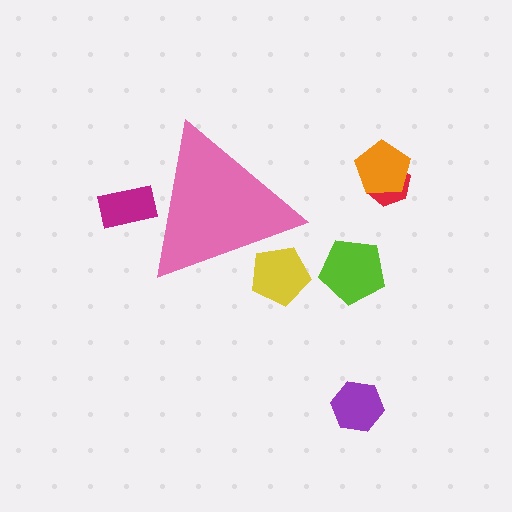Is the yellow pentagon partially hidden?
Yes, the yellow pentagon is partially hidden behind the pink triangle.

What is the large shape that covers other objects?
A pink triangle.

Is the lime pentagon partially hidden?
No, the lime pentagon is fully visible.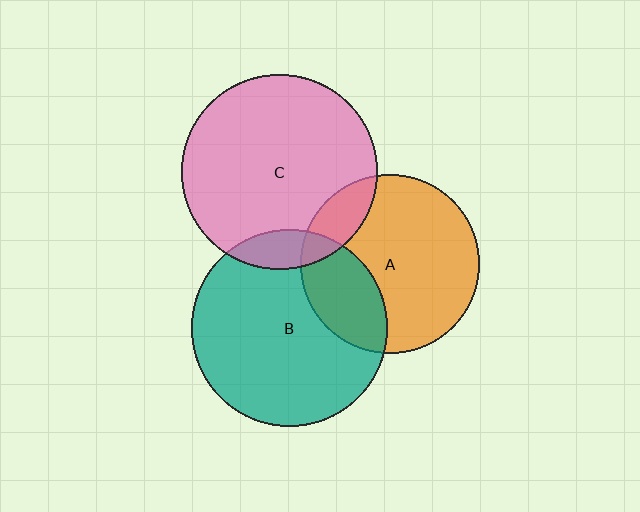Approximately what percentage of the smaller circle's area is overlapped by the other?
Approximately 15%.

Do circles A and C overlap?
Yes.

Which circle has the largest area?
Circle B (teal).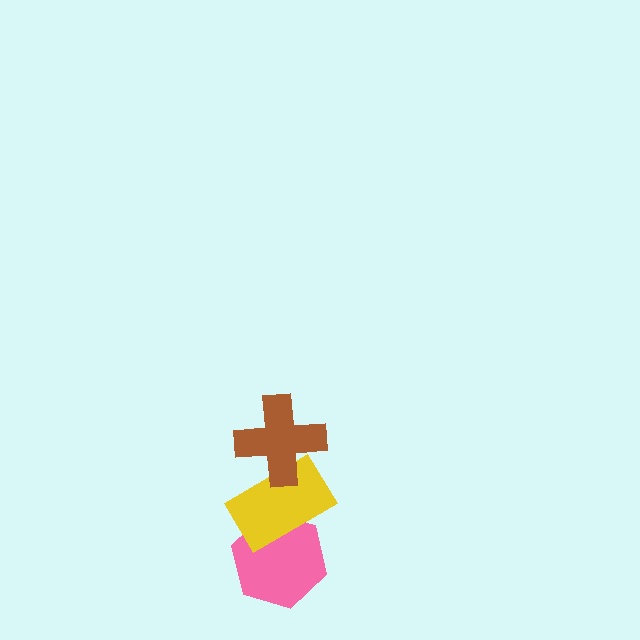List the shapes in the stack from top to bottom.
From top to bottom: the brown cross, the yellow rectangle, the pink hexagon.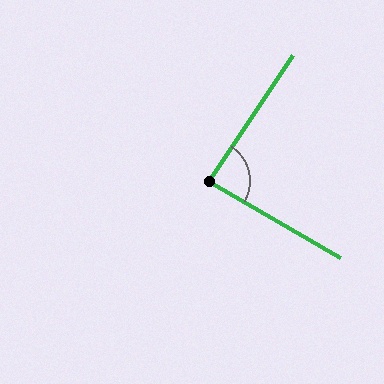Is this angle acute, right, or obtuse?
It is approximately a right angle.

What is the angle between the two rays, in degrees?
Approximately 86 degrees.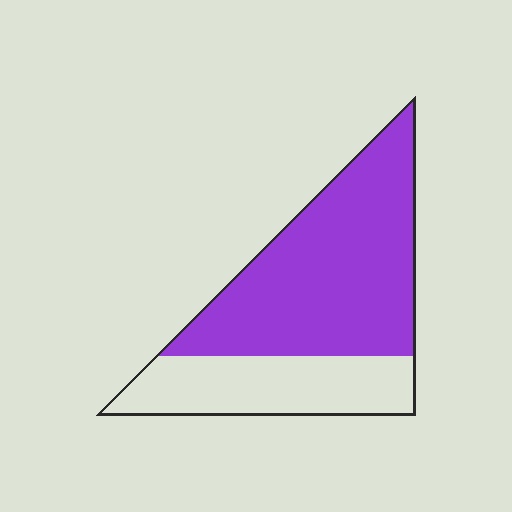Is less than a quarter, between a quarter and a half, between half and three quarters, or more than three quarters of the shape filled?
Between half and three quarters.